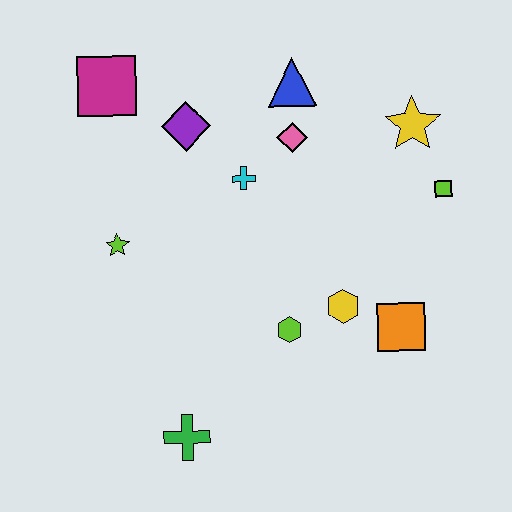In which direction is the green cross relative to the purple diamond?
The green cross is below the purple diamond.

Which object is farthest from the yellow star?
The green cross is farthest from the yellow star.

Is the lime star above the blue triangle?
No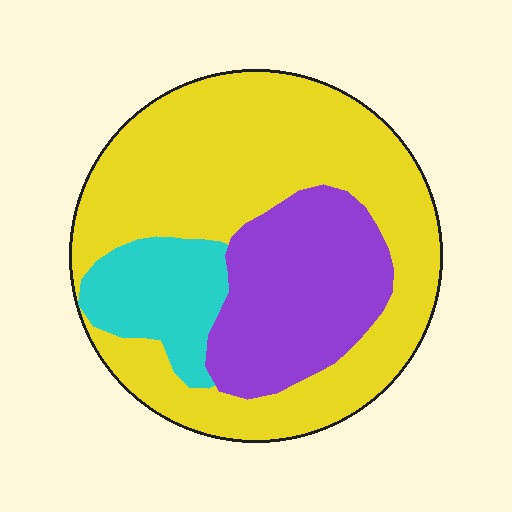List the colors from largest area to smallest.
From largest to smallest: yellow, purple, cyan.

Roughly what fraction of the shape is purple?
Purple takes up about one quarter (1/4) of the shape.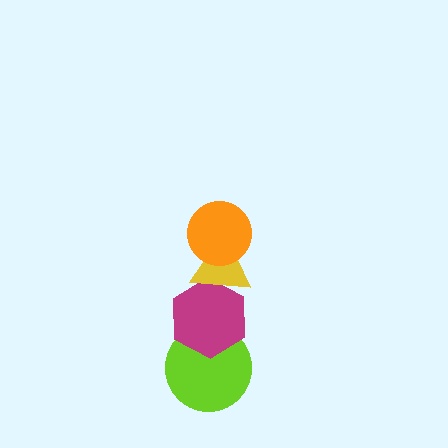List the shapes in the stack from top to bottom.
From top to bottom: the orange circle, the yellow triangle, the magenta hexagon, the lime circle.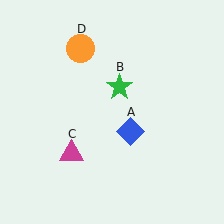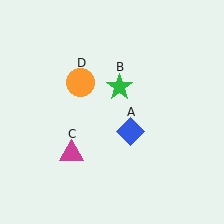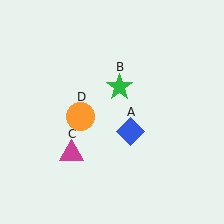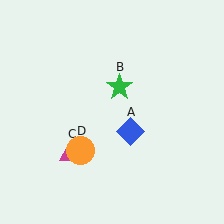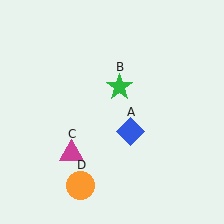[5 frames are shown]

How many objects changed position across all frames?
1 object changed position: orange circle (object D).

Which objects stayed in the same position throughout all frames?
Blue diamond (object A) and green star (object B) and magenta triangle (object C) remained stationary.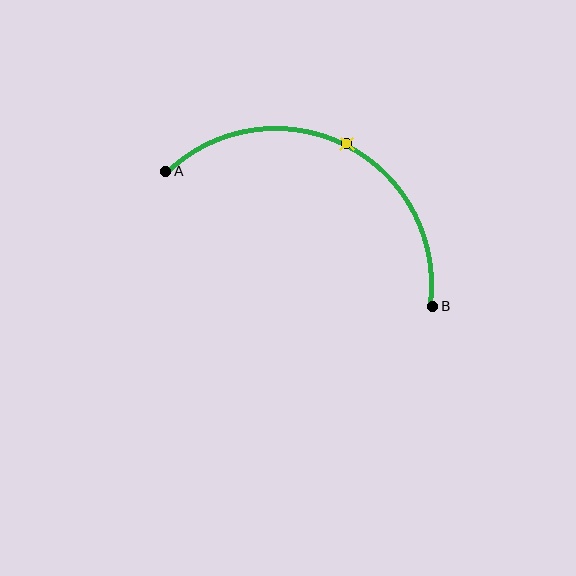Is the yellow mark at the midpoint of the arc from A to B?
Yes. The yellow mark lies on the arc at equal arc-length from both A and B — it is the arc midpoint.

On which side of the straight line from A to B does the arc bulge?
The arc bulges above the straight line connecting A and B.